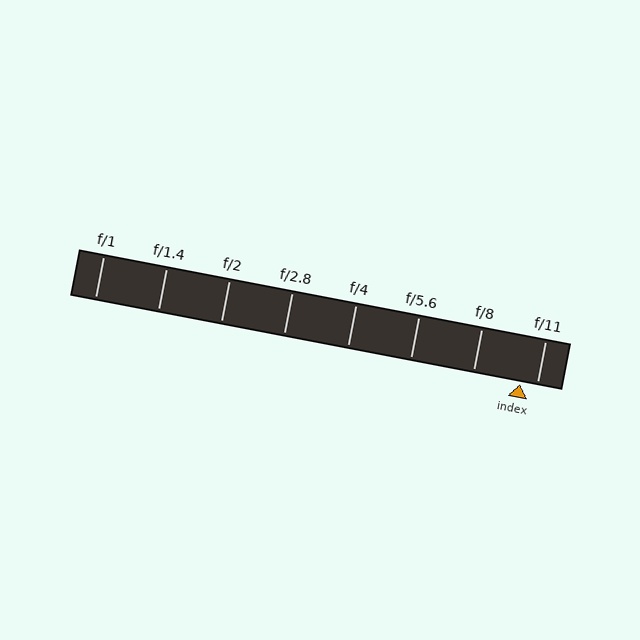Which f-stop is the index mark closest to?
The index mark is closest to f/11.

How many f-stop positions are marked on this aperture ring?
There are 8 f-stop positions marked.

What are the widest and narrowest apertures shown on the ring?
The widest aperture shown is f/1 and the narrowest is f/11.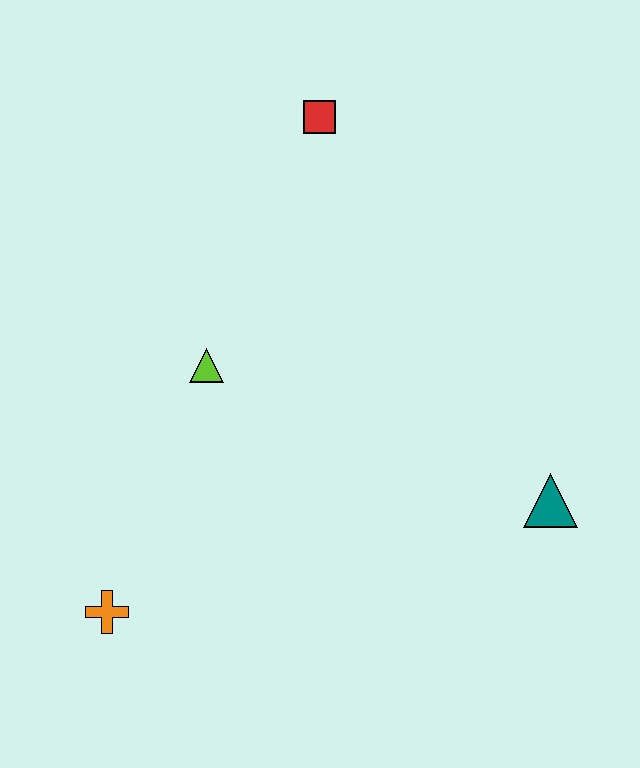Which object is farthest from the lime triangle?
The teal triangle is farthest from the lime triangle.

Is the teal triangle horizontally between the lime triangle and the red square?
No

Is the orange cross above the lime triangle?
No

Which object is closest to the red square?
The lime triangle is closest to the red square.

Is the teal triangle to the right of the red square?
Yes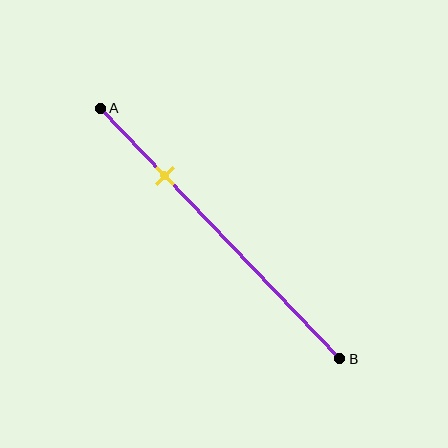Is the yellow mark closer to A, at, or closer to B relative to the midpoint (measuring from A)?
The yellow mark is closer to point A than the midpoint of segment AB.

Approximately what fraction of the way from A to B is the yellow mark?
The yellow mark is approximately 25% of the way from A to B.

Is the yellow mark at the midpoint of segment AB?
No, the mark is at about 25% from A, not at the 50% midpoint.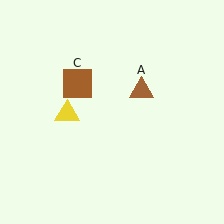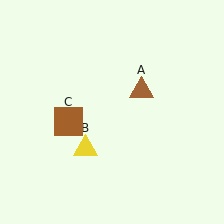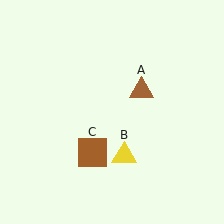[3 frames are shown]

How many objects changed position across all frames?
2 objects changed position: yellow triangle (object B), brown square (object C).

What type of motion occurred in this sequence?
The yellow triangle (object B), brown square (object C) rotated counterclockwise around the center of the scene.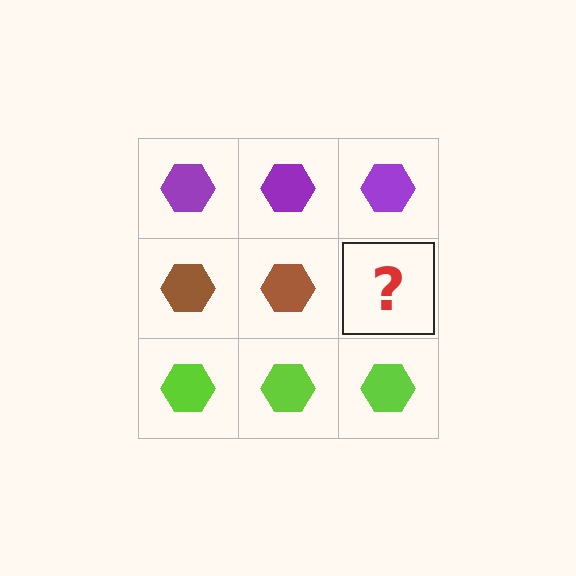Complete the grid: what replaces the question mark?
The question mark should be replaced with a brown hexagon.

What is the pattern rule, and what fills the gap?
The rule is that each row has a consistent color. The gap should be filled with a brown hexagon.